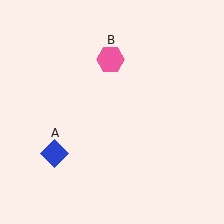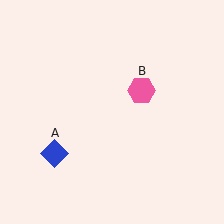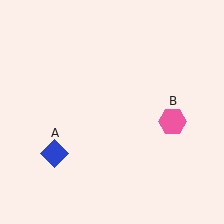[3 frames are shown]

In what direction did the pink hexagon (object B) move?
The pink hexagon (object B) moved down and to the right.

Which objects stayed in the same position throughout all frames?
Blue diamond (object A) remained stationary.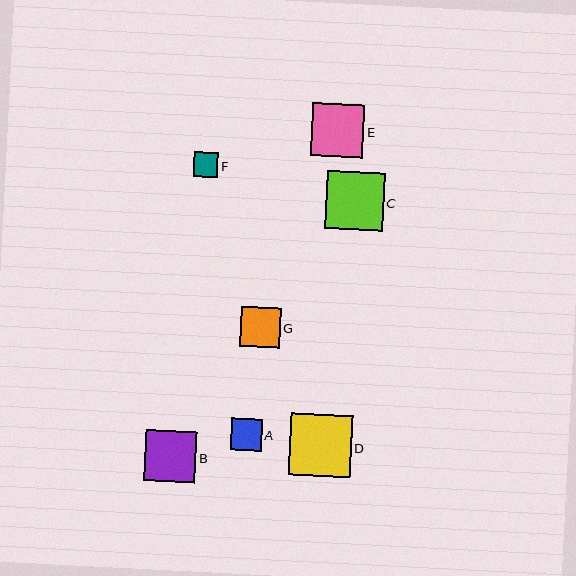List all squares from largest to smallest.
From largest to smallest: D, C, E, B, G, A, F.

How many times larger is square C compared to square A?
Square C is approximately 1.9 times the size of square A.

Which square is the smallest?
Square F is the smallest with a size of approximately 25 pixels.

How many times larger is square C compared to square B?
Square C is approximately 1.1 times the size of square B.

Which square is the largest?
Square D is the largest with a size of approximately 62 pixels.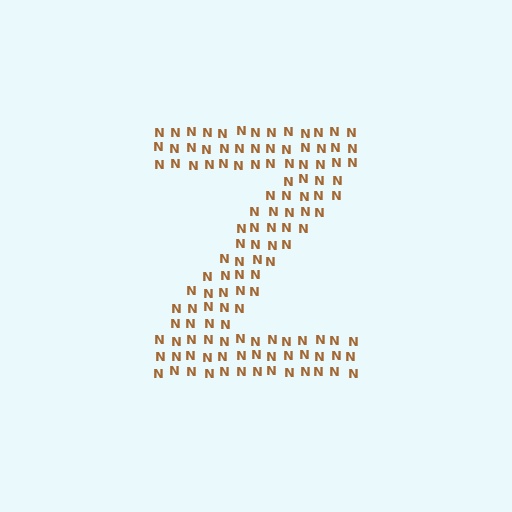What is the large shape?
The large shape is the letter Z.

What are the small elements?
The small elements are letter N's.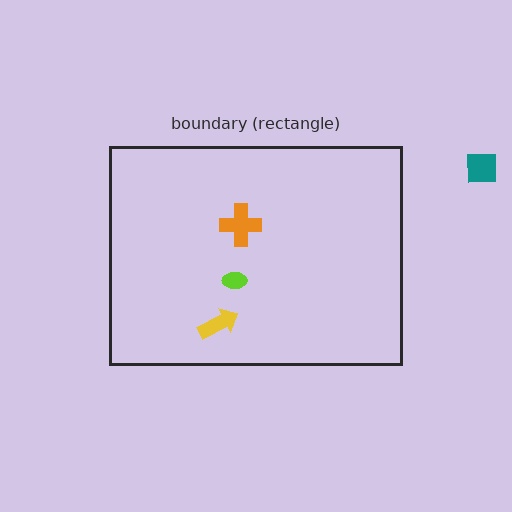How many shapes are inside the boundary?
3 inside, 1 outside.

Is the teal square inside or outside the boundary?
Outside.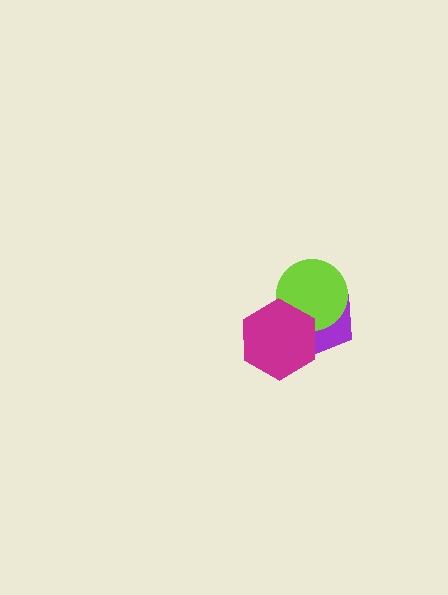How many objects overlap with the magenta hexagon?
2 objects overlap with the magenta hexagon.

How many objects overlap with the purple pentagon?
2 objects overlap with the purple pentagon.